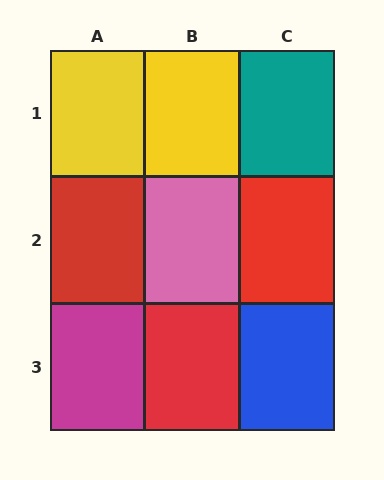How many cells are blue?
1 cell is blue.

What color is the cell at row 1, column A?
Yellow.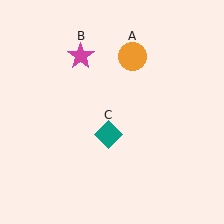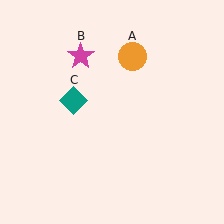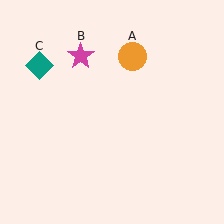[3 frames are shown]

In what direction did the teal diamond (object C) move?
The teal diamond (object C) moved up and to the left.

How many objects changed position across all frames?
1 object changed position: teal diamond (object C).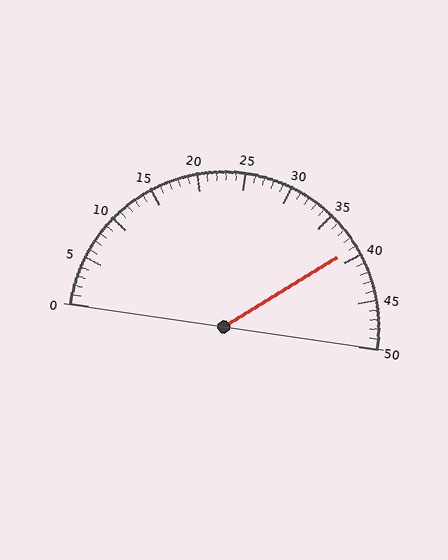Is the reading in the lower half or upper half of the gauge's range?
The reading is in the upper half of the range (0 to 50).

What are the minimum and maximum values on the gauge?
The gauge ranges from 0 to 50.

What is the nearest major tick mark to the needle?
The nearest major tick mark is 40.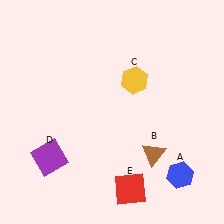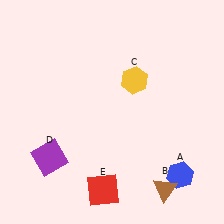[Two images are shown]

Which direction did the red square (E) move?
The red square (E) moved left.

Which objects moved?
The objects that moved are: the brown triangle (B), the red square (E).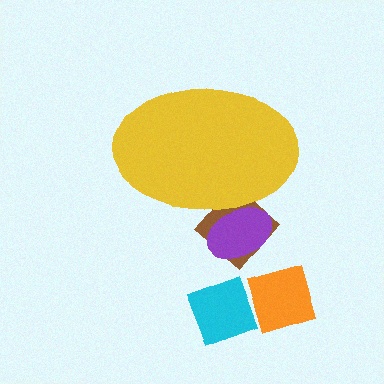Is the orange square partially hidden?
No, the orange square is fully visible.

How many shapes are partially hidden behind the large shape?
2 shapes are partially hidden.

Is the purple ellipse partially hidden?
Yes, the purple ellipse is partially hidden behind the yellow ellipse.